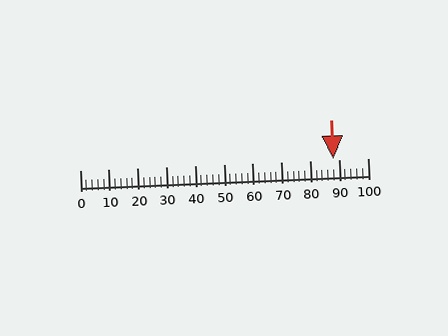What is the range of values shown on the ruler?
The ruler shows values from 0 to 100.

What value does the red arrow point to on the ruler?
The red arrow points to approximately 88.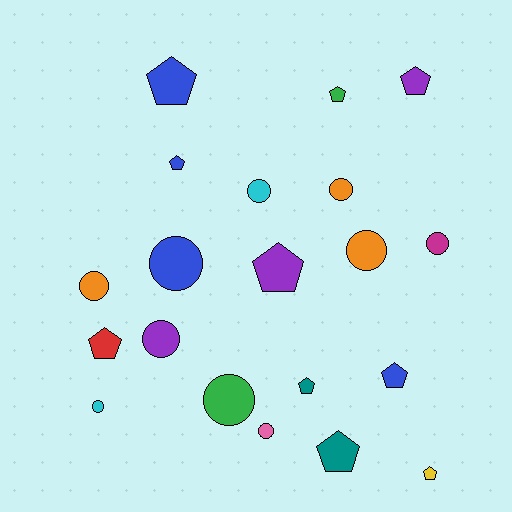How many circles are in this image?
There are 10 circles.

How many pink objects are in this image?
There is 1 pink object.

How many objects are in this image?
There are 20 objects.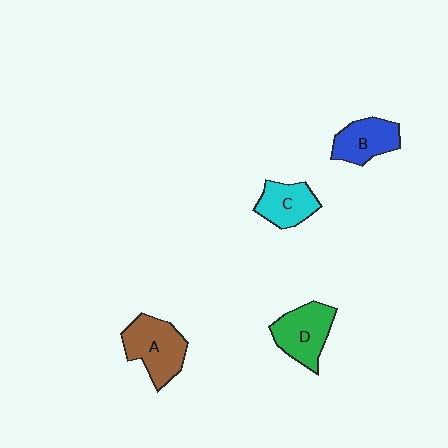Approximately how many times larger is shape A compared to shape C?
Approximately 1.4 times.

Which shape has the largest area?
Shape A (brown).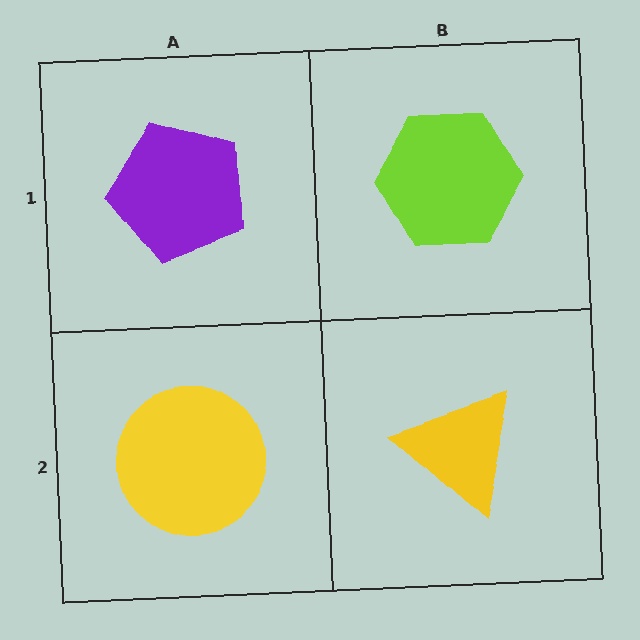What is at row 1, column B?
A lime hexagon.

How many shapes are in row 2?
2 shapes.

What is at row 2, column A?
A yellow circle.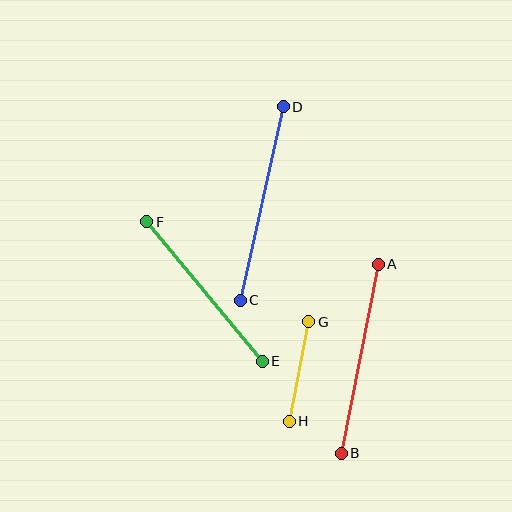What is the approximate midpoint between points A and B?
The midpoint is at approximately (360, 359) pixels.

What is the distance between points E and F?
The distance is approximately 181 pixels.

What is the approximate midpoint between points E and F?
The midpoint is at approximately (205, 292) pixels.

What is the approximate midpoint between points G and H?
The midpoint is at approximately (299, 371) pixels.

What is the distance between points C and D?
The distance is approximately 198 pixels.